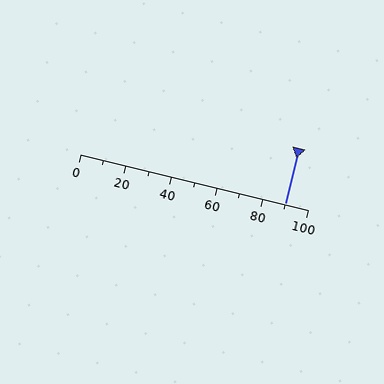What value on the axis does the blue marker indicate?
The marker indicates approximately 90.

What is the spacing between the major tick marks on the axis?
The major ticks are spaced 20 apart.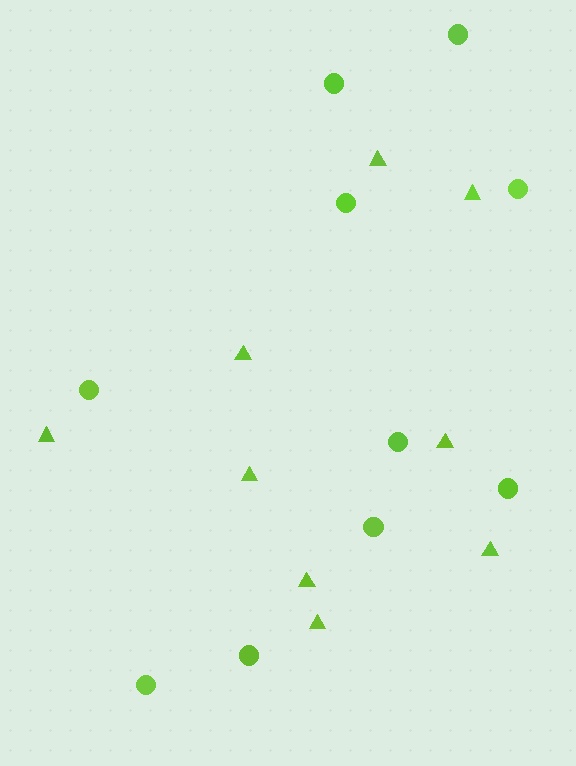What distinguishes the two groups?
There are 2 groups: one group of triangles (9) and one group of circles (10).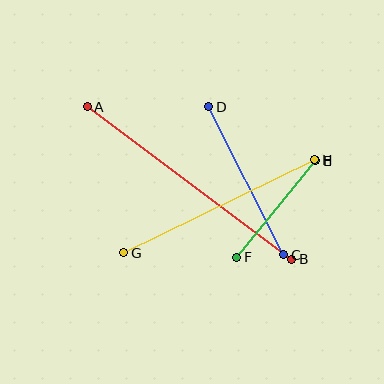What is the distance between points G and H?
The distance is approximately 212 pixels.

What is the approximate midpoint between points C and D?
The midpoint is at approximately (246, 181) pixels.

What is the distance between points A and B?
The distance is approximately 255 pixels.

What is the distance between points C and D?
The distance is approximately 166 pixels.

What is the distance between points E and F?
The distance is approximately 124 pixels.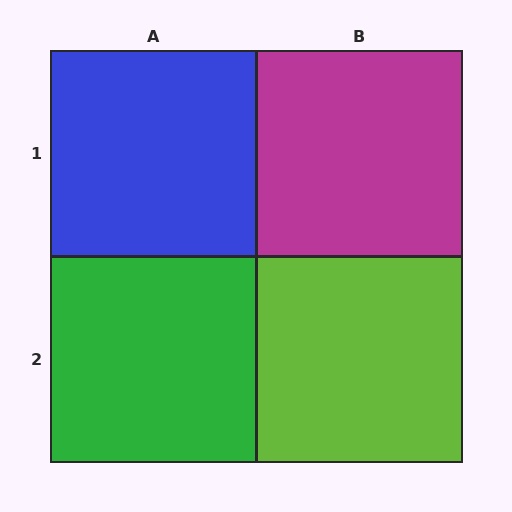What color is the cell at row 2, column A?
Green.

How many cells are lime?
1 cell is lime.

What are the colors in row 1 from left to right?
Blue, magenta.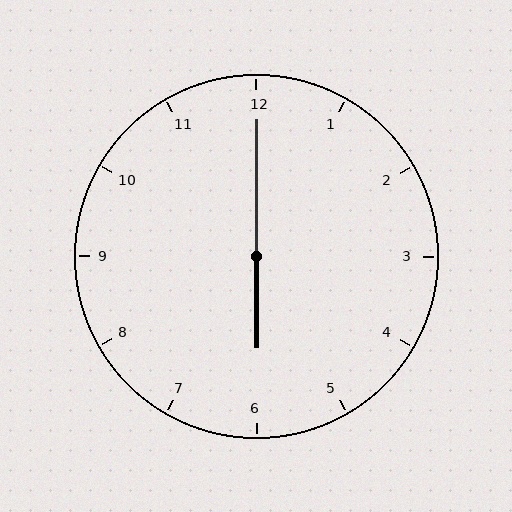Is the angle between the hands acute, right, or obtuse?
It is obtuse.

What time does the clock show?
6:00.